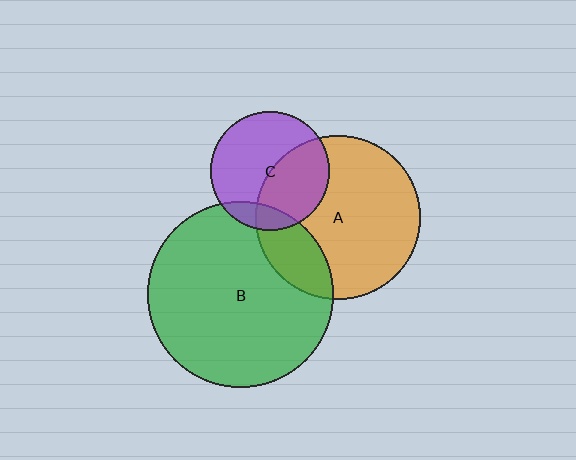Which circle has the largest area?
Circle B (green).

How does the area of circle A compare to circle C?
Approximately 1.9 times.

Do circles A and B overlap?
Yes.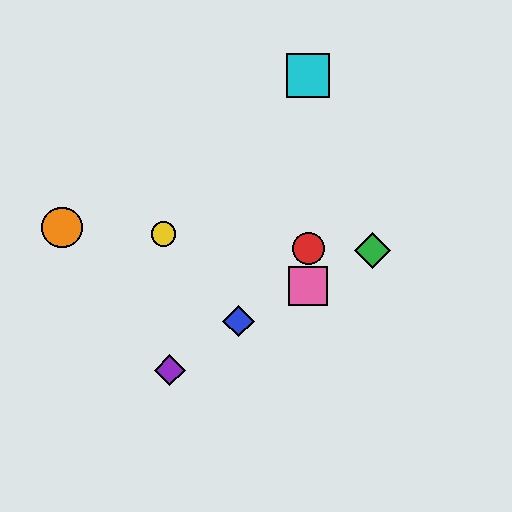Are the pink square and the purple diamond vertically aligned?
No, the pink square is at x≈308 and the purple diamond is at x≈170.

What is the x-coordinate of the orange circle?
The orange circle is at x≈62.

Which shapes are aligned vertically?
The red circle, the cyan square, the pink square are aligned vertically.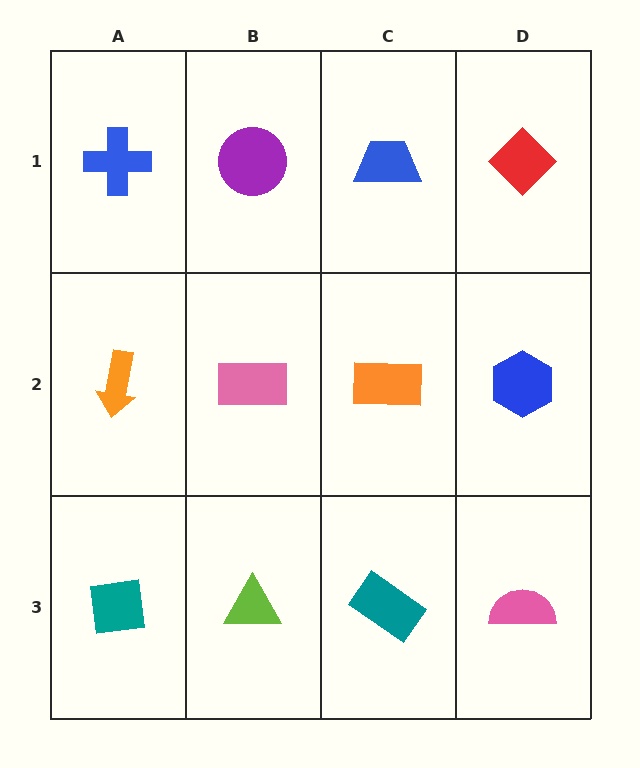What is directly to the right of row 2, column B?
An orange rectangle.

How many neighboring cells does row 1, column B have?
3.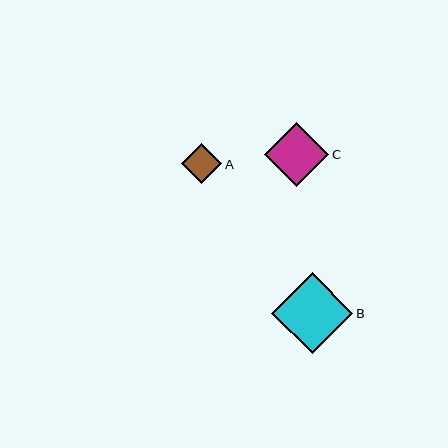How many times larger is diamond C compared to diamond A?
Diamond C is approximately 1.6 times the size of diamond A.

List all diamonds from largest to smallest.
From largest to smallest: B, C, A.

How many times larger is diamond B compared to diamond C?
Diamond B is approximately 1.3 times the size of diamond C.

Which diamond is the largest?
Diamond B is the largest with a size of approximately 81 pixels.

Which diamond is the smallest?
Diamond A is the smallest with a size of approximately 40 pixels.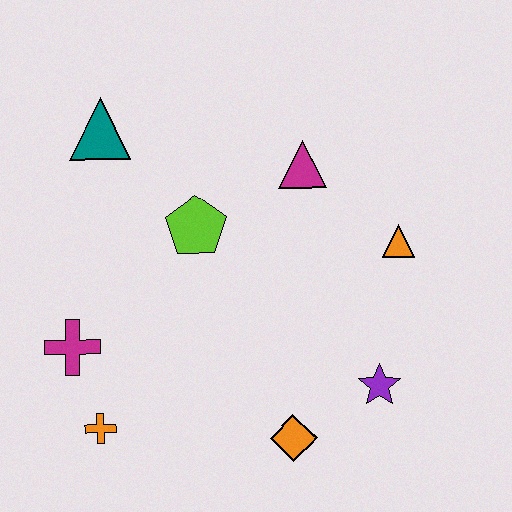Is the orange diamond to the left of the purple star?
Yes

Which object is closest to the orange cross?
The magenta cross is closest to the orange cross.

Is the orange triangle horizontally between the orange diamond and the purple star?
No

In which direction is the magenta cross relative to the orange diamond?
The magenta cross is to the left of the orange diamond.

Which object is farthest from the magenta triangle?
The orange cross is farthest from the magenta triangle.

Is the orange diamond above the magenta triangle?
No